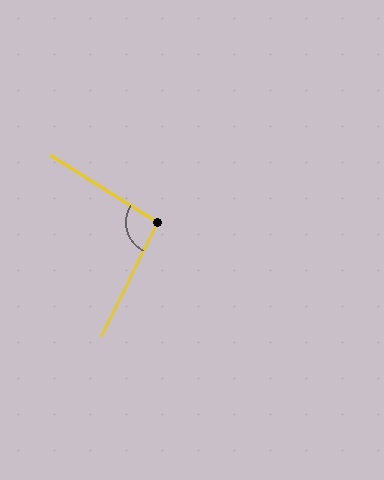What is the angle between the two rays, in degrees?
Approximately 96 degrees.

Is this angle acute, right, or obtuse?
It is obtuse.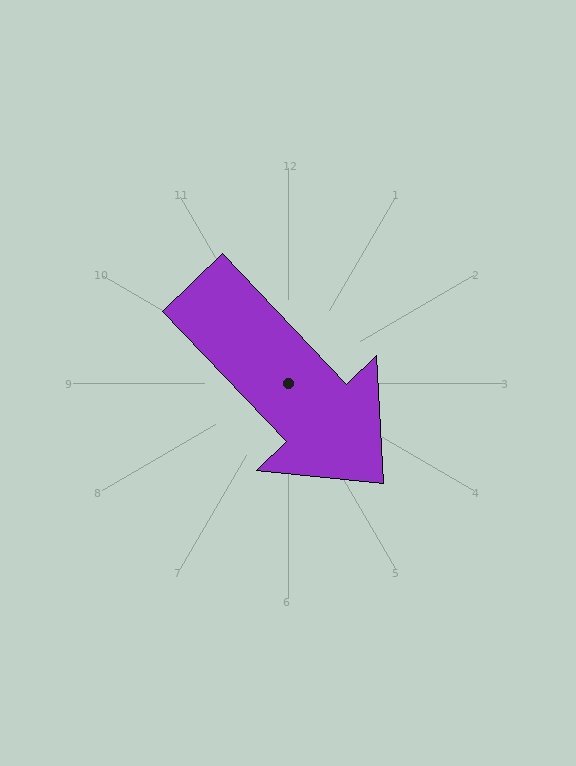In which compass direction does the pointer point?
Southeast.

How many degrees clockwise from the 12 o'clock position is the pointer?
Approximately 136 degrees.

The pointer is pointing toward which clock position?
Roughly 5 o'clock.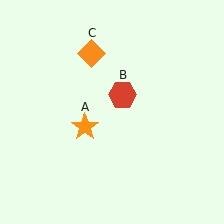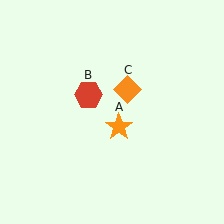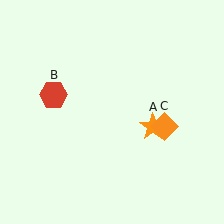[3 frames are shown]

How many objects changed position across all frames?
3 objects changed position: orange star (object A), red hexagon (object B), orange diamond (object C).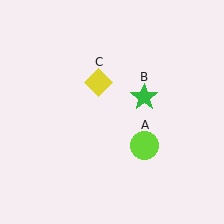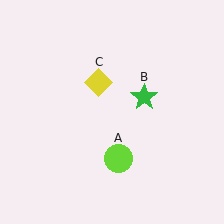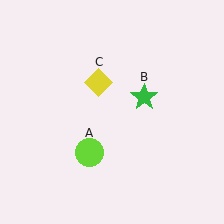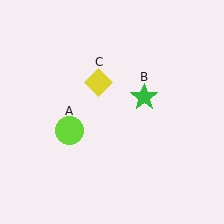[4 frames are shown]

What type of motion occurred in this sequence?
The lime circle (object A) rotated clockwise around the center of the scene.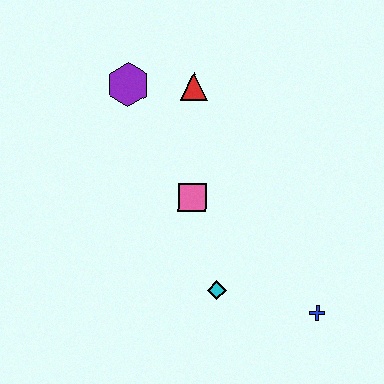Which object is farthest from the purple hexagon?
The blue cross is farthest from the purple hexagon.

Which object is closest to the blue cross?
The cyan diamond is closest to the blue cross.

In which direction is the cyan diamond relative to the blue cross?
The cyan diamond is to the left of the blue cross.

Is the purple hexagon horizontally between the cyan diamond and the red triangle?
No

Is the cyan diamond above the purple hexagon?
No